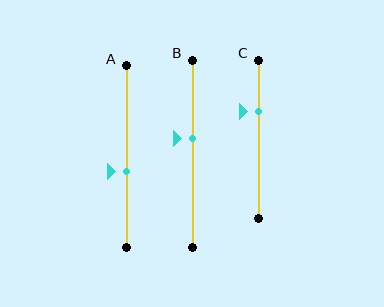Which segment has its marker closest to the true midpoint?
Segment B has its marker closest to the true midpoint.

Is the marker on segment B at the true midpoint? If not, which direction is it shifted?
No, the marker on segment B is shifted upward by about 8% of the segment length.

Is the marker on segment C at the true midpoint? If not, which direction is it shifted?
No, the marker on segment C is shifted upward by about 18% of the segment length.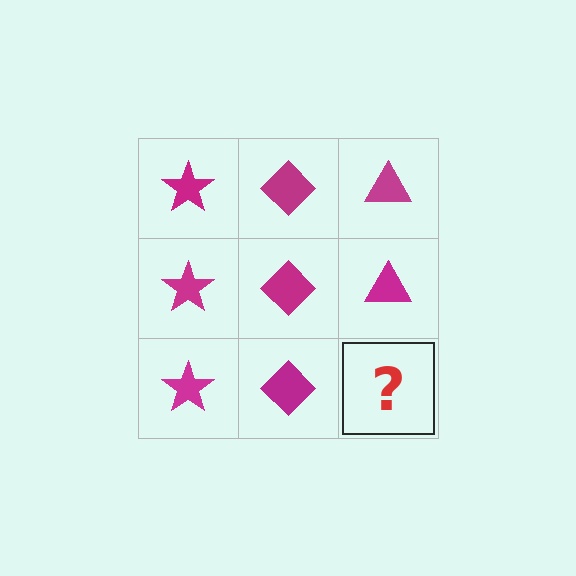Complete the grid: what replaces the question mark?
The question mark should be replaced with a magenta triangle.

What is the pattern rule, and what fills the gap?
The rule is that each column has a consistent shape. The gap should be filled with a magenta triangle.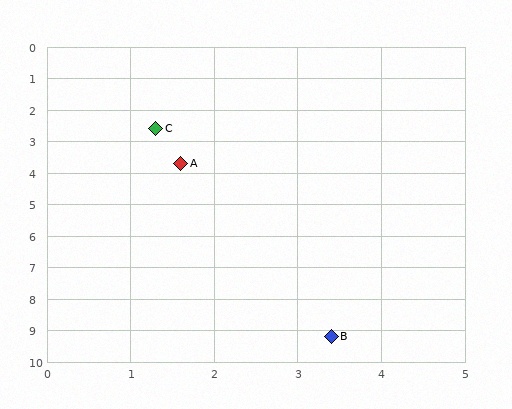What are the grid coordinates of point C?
Point C is at approximately (1.3, 2.6).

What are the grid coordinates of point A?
Point A is at approximately (1.6, 3.7).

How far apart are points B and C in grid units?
Points B and C are about 6.9 grid units apart.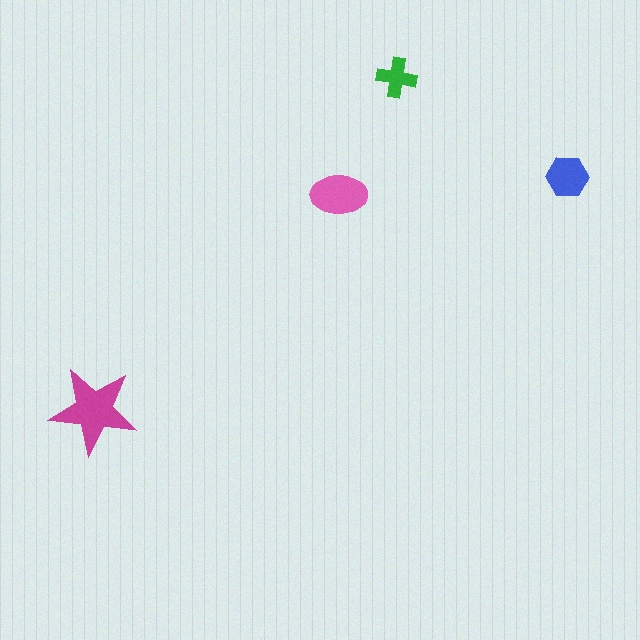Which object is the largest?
The magenta star.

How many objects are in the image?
There are 4 objects in the image.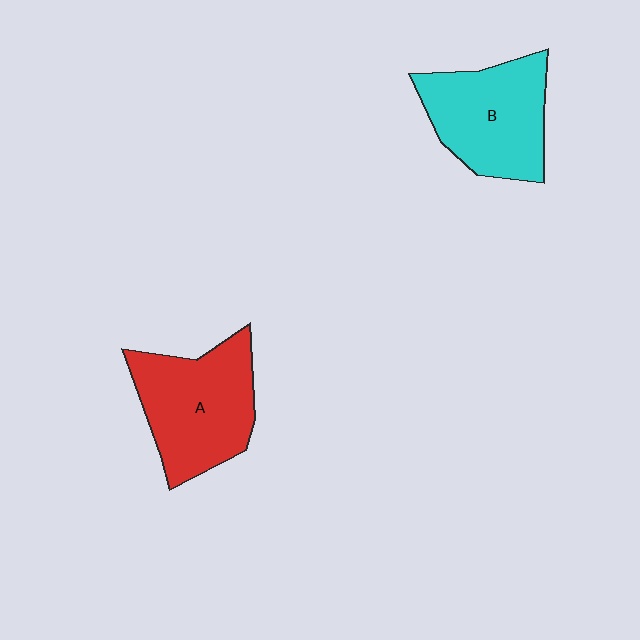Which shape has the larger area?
Shape A (red).